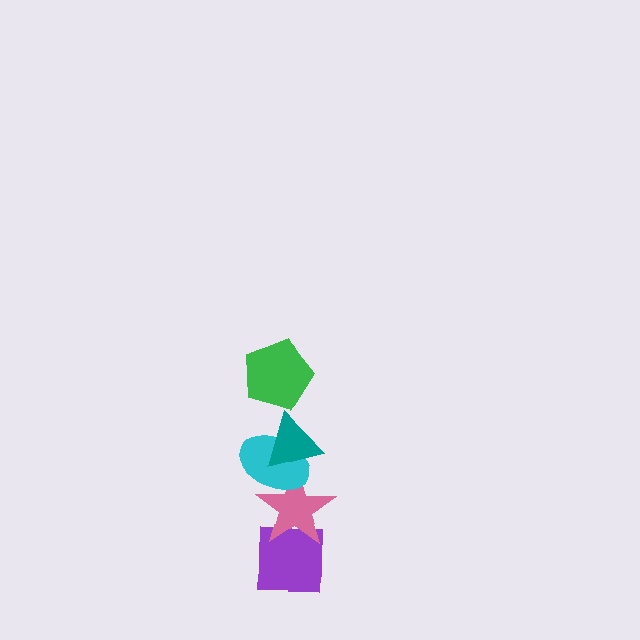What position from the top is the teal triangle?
The teal triangle is 2nd from the top.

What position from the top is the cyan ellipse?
The cyan ellipse is 3rd from the top.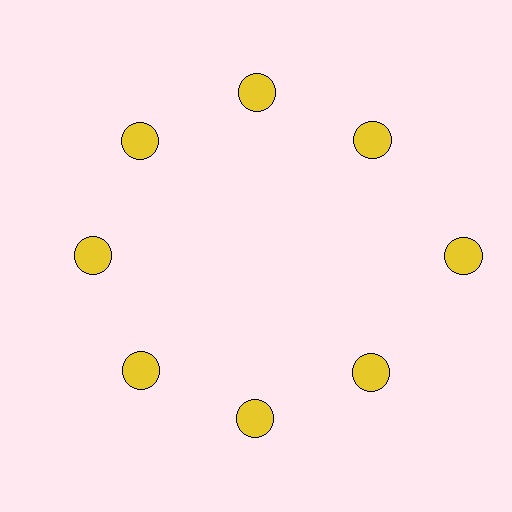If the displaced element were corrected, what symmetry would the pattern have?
It would have 8-fold rotational symmetry — the pattern would map onto itself every 45 degrees.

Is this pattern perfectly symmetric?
No. The 8 yellow circles are arranged in a ring, but one element near the 3 o'clock position is pushed outward from the center, breaking the 8-fold rotational symmetry.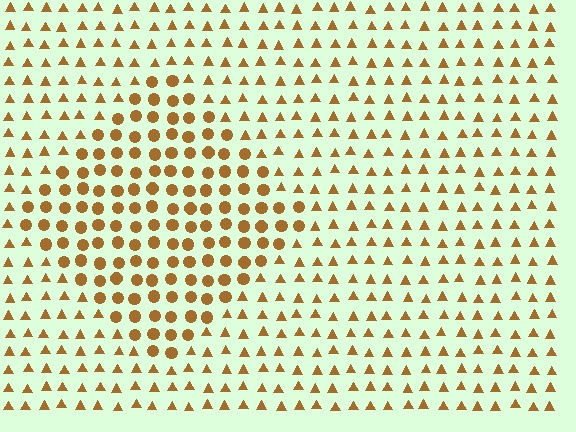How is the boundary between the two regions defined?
The boundary is defined by a change in element shape: circles inside vs. triangles outside. All elements share the same color and spacing.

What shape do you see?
I see a diamond.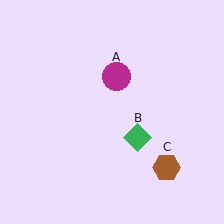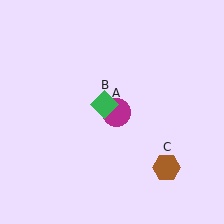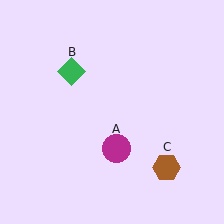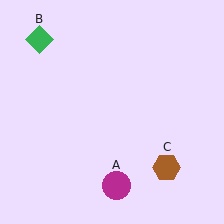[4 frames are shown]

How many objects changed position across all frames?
2 objects changed position: magenta circle (object A), green diamond (object B).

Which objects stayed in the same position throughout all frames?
Brown hexagon (object C) remained stationary.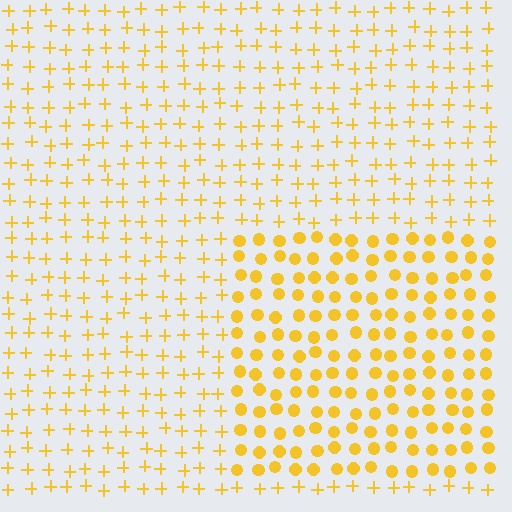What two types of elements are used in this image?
The image uses circles inside the rectangle region and plus signs outside it.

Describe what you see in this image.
The image is filled with small yellow elements arranged in a uniform grid. A rectangle-shaped region contains circles, while the surrounding area contains plus signs. The boundary is defined purely by the change in element shape.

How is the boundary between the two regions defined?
The boundary is defined by a change in element shape: circles inside vs. plus signs outside. All elements share the same color and spacing.